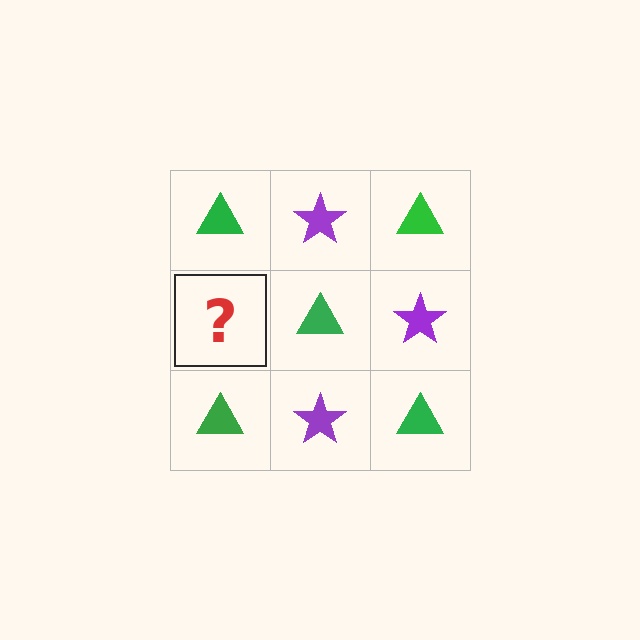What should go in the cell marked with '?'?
The missing cell should contain a purple star.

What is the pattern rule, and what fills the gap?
The rule is that it alternates green triangle and purple star in a checkerboard pattern. The gap should be filled with a purple star.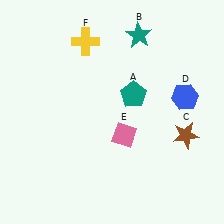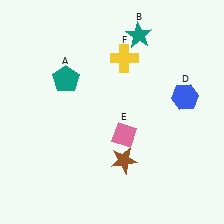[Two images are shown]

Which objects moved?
The objects that moved are: the teal pentagon (A), the brown star (C), the yellow cross (F).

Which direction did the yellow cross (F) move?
The yellow cross (F) moved right.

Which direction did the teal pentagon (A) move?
The teal pentagon (A) moved left.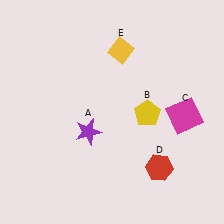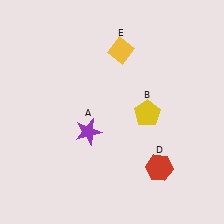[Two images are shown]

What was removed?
The magenta square (C) was removed in Image 2.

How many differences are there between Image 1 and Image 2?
There is 1 difference between the two images.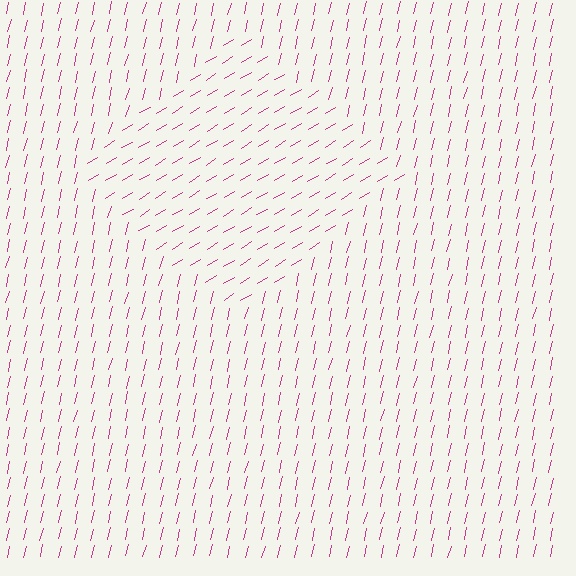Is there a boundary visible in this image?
Yes, there is a texture boundary formed by a change in line orientation.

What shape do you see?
I see a diamond.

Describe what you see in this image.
The image is filled with small magenta line segments. A diamond region in the image has lines oriented differently from the surrounding lines, creating a visible texture boundary.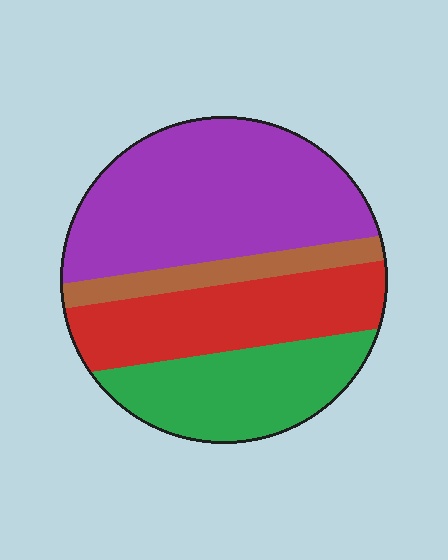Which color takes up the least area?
Brown, at roughly 10%.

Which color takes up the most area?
Purple, at roughly 40%.